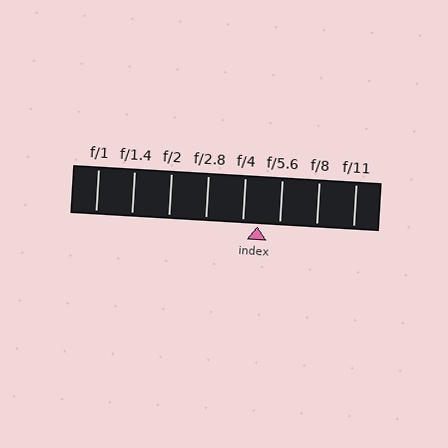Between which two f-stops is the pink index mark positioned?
The index mark is between f/4 and f/5.6.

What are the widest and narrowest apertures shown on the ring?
The widest aperture shown is f/1 and the narrowest is f/11.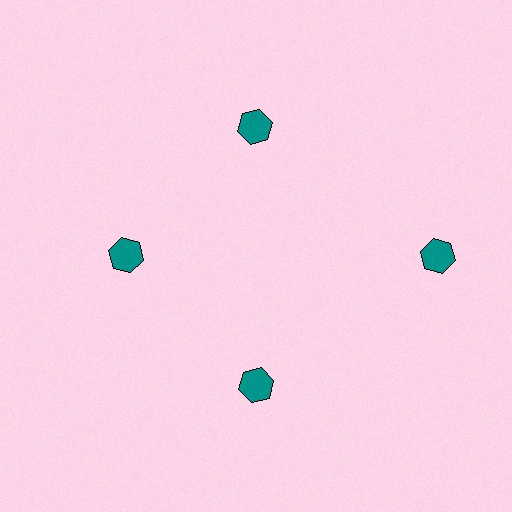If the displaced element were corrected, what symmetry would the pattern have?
It would have 4-fold rotational symmetry — the pattern would map onto itself every 90 degrees.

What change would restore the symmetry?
The symmetry would be restored by moving it inward, back onto the ring so that all 4 hexagons sit at equal angles and equal distance from the center.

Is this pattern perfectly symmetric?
No. The 4 teal hexagons are arranged in a ring, but one element near the 3 o'clock position is pushed outward from the center, breaking the 4-fold rotational symmetry.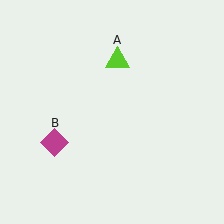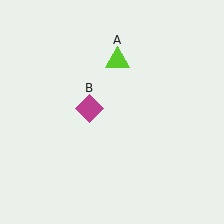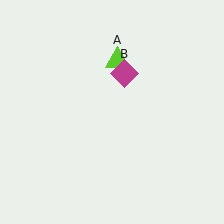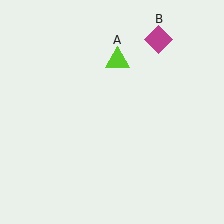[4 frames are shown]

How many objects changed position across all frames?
1 object changed position: magenta diamond (object B).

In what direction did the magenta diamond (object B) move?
The magenta diamond (object B) moved up and to the right.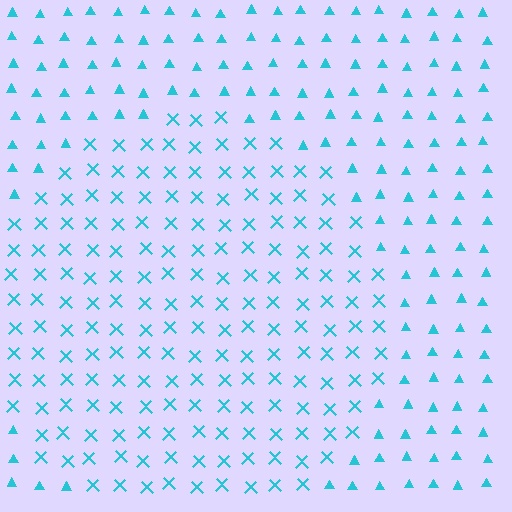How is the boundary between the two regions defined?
The boundary is defined by a change in element shape: X marks inside vs. triangles outside. All elements share the same color and spacing.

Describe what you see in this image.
The image is filled with small cyan elements arranged in a uniform grid. A circle-shaped region contains X marks, while the surrounding area contains triangles. The boundary is defined purely by the change in element shape.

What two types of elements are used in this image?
The image uses X marks inside the circle region and triangles outside it.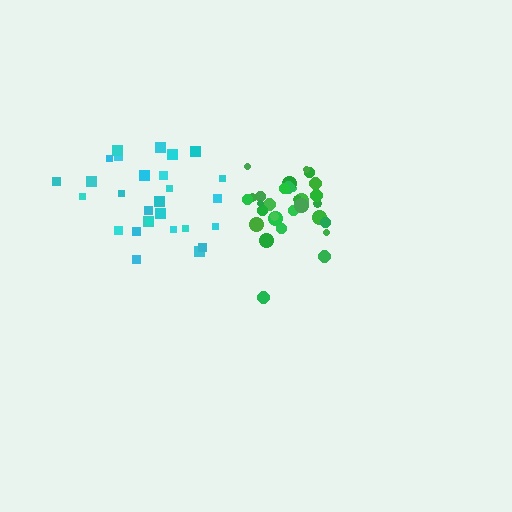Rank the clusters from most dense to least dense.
green, cyan.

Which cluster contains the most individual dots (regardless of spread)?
Green (30).